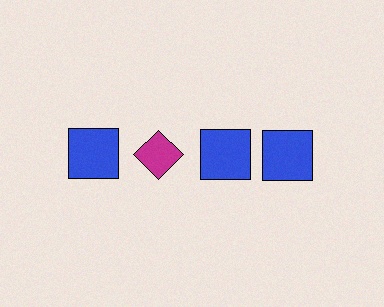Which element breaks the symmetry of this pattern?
The magenta diamond in the top row, second from left column breaks the symmetry. All other shapes are blue squares.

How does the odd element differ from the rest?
It differs in both color (magenta instead of blue) and shape (diamond instead of square).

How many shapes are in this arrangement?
There are 4 shapes arranged in a grid pattern.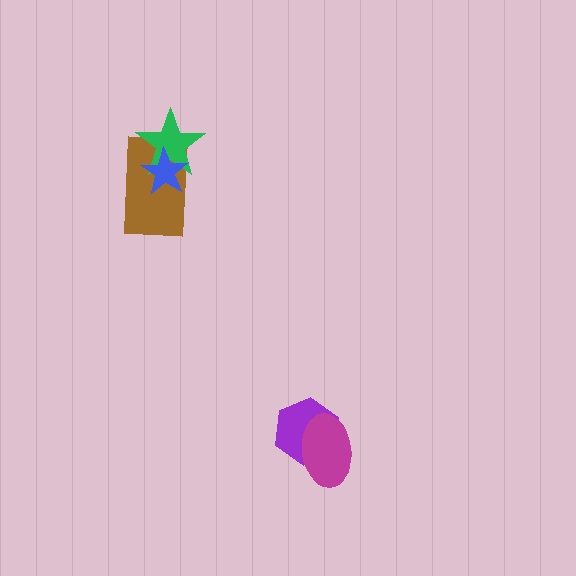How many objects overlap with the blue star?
2 objects overlap with the blue star.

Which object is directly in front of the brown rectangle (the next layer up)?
The green star is directly in front of the brown rectangle.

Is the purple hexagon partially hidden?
Yes, it is partially covered by another shape.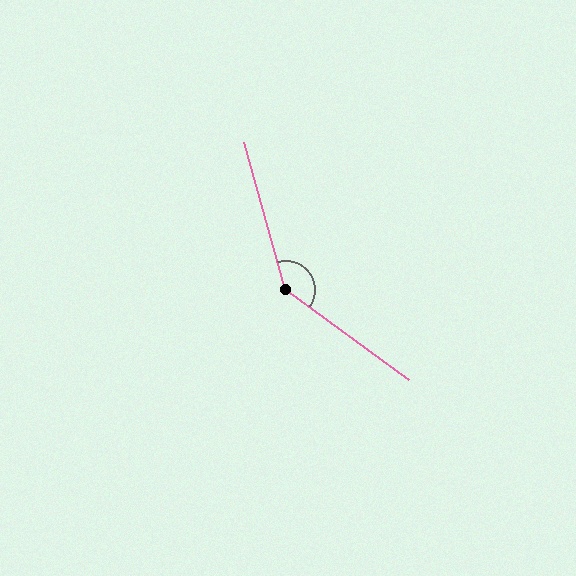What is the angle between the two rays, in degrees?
Approximately 142 degrees.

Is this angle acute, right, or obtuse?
It is obtuse.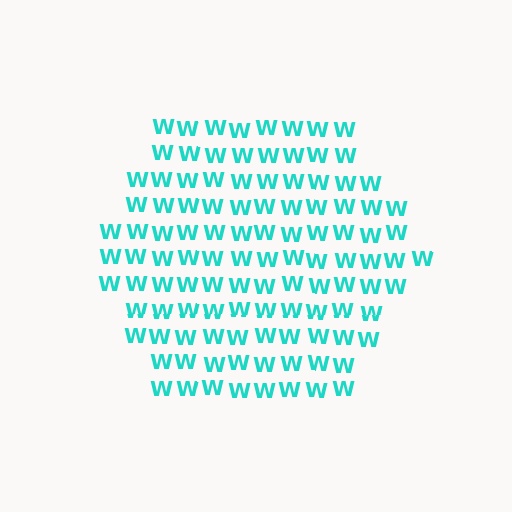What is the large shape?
The large shape is a hexagon.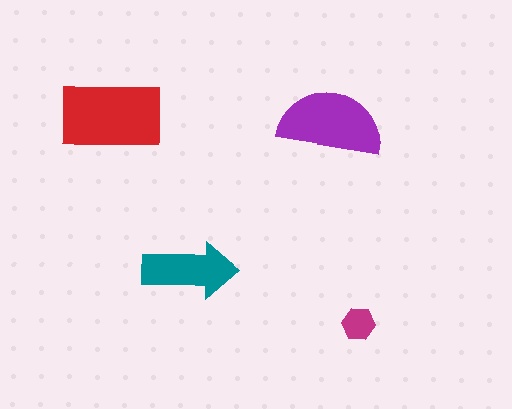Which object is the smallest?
The magenta hexagon.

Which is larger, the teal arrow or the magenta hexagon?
The teal arrow.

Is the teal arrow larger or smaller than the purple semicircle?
Smaller.